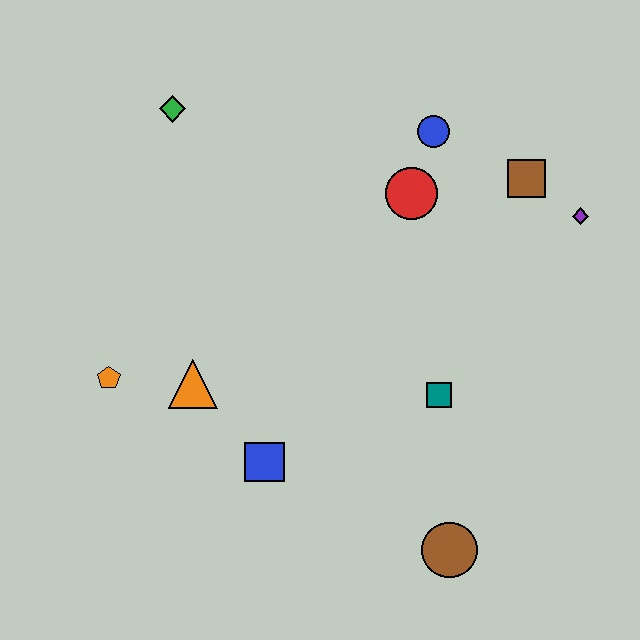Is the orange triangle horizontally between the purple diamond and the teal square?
No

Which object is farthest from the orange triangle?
The purple diamond is farthest from the orange triangle.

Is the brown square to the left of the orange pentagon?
No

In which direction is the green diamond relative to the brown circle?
The green diamond is above the brown circle.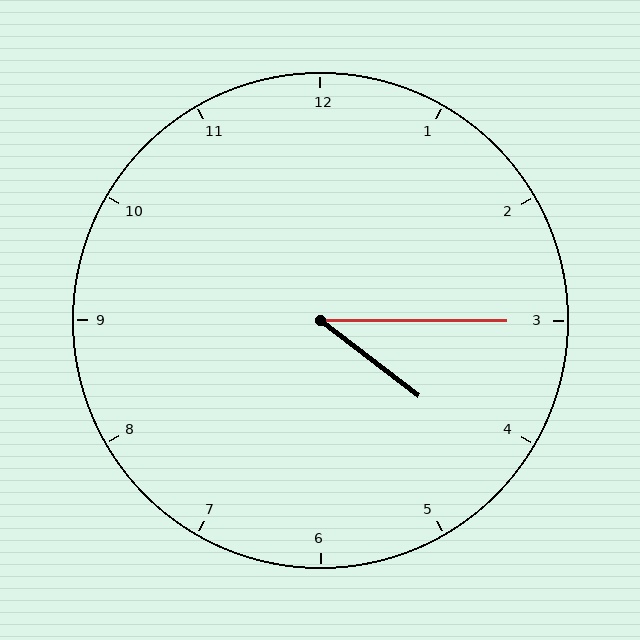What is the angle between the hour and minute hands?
Approximately 38 degrees.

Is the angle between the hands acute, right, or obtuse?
It is acute.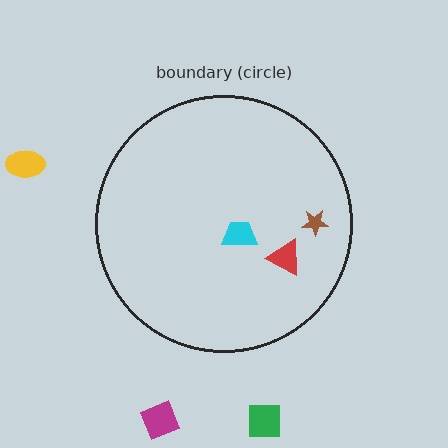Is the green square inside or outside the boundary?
Outside.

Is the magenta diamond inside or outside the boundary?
Outside.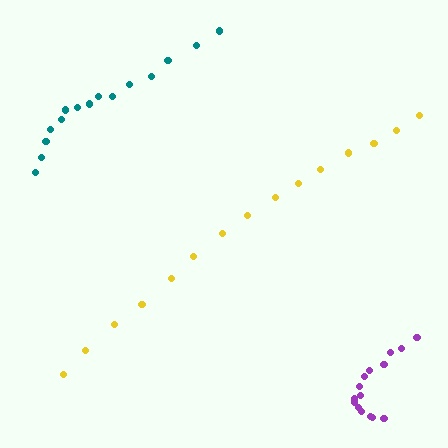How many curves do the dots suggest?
There are 3 distinct paths.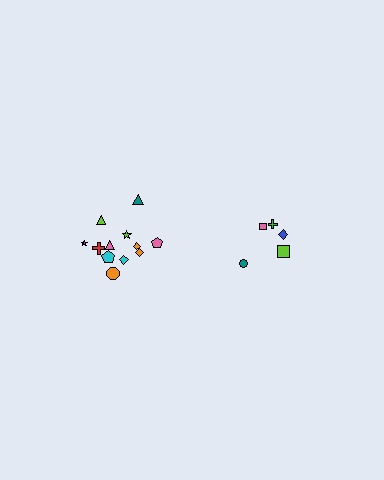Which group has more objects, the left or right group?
The left group.